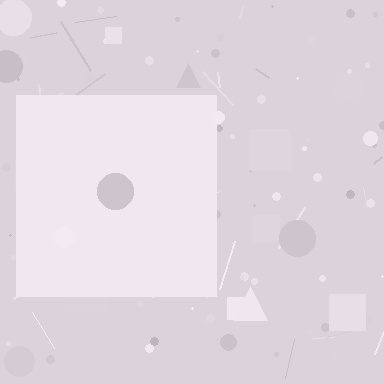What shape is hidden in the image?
A square is hidden in the image.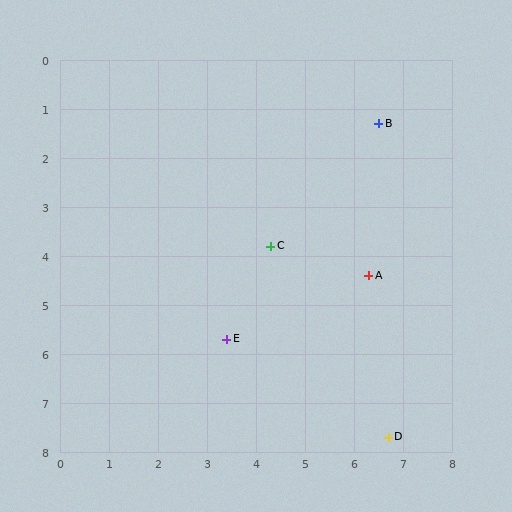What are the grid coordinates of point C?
Point C is at approximately (4.3, 3.8).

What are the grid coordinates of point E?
Point E is at approximately (3.4, 5.7).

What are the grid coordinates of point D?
Point D is at approximately (6.7, 7.7).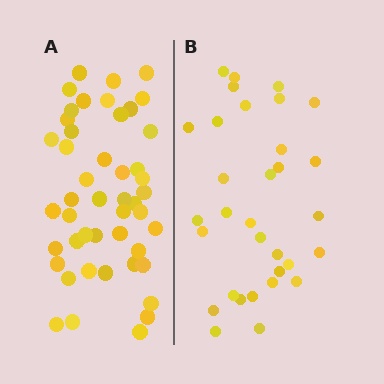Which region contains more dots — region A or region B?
Region A (the left region) has more dots.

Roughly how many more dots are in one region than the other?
Region A has approximately 15 more dots than region B.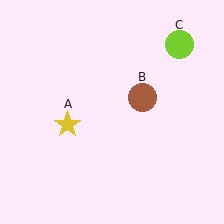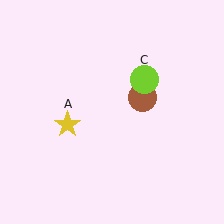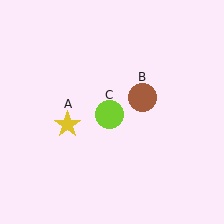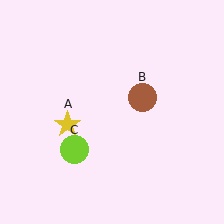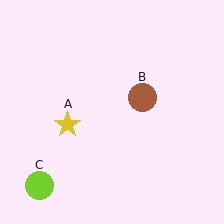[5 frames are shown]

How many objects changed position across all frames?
1 object changed position: lime circle (object C).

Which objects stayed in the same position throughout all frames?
Yellow star (object A) and brown circle (object B) remained stationary.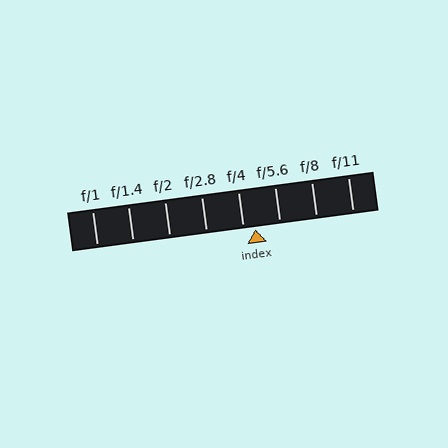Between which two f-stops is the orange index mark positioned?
The index mark is between f/4 and f/5.6.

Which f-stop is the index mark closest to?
The index mark is closest to f/4.